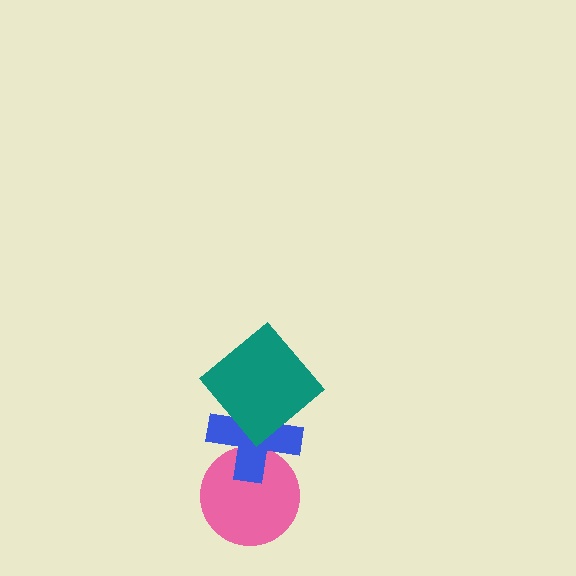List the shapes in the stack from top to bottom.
From top to bottom: the teal diamond, the blue cross, the pink circle.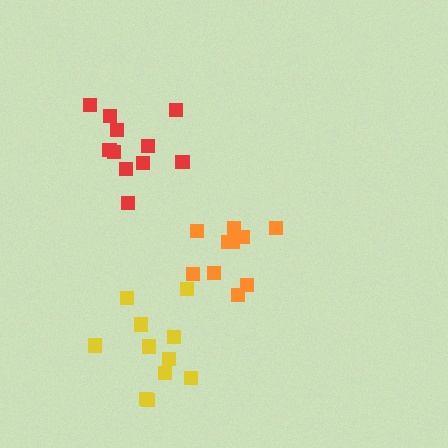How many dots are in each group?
Group 1: 11 dots, Group 2: 11 dots, Group 3: 10 dots (32 total).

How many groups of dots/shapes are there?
There are 3 groups.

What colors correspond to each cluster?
The clusters are colored: yellow, red, orange.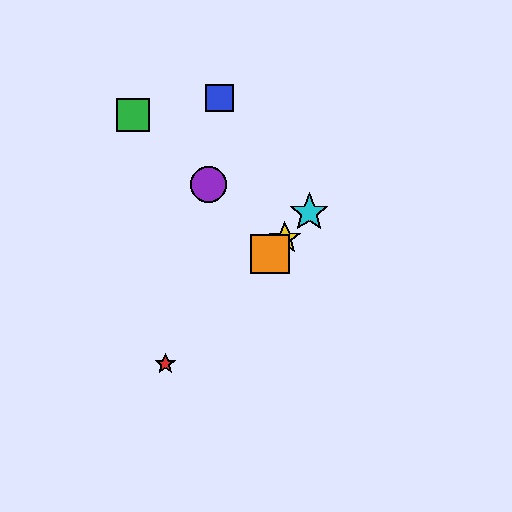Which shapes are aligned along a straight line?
The red star, the yellow star, the orange square, the cyan star are aligned along a straight line.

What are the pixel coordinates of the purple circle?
The purple circle is at (209, 185).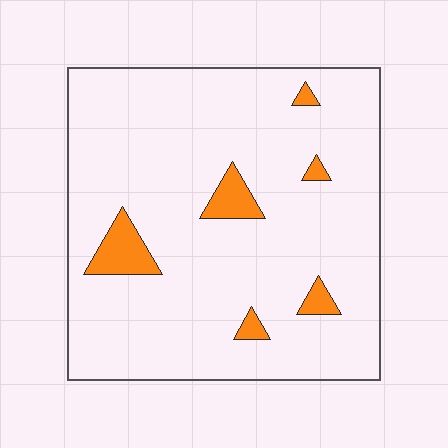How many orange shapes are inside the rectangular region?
6.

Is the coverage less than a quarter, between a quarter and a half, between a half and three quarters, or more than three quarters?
Less than a quarter.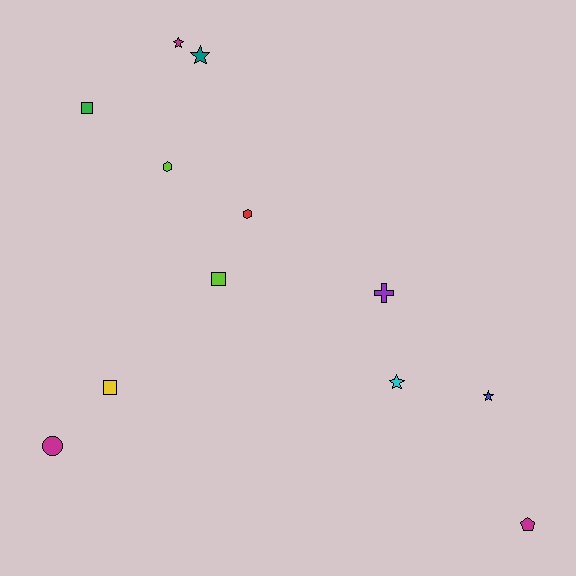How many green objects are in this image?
There is 1 green object.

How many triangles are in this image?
There are no triangles.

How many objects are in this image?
There are 12 objects.